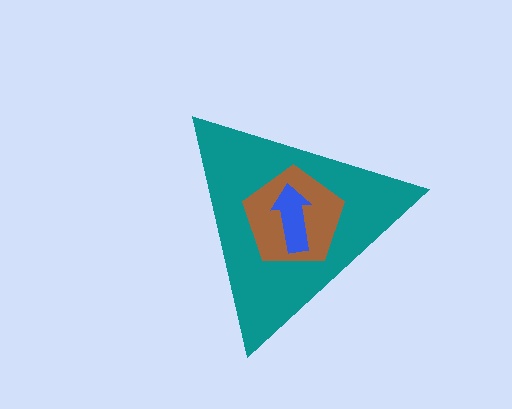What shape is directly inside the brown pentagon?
The blue arrow.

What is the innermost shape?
The blue arrow.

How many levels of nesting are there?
3.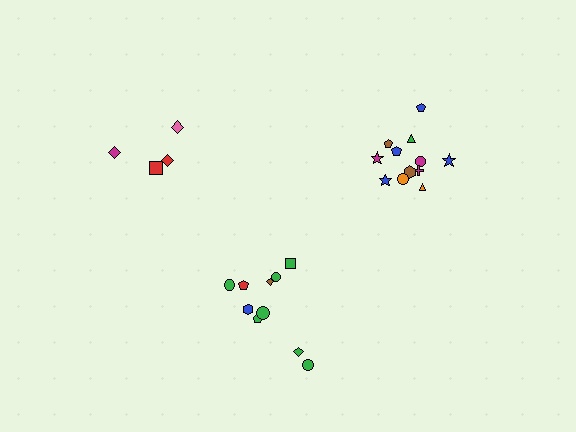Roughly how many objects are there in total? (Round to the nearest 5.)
Roughly 25 objects in total.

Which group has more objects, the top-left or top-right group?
The top-right group.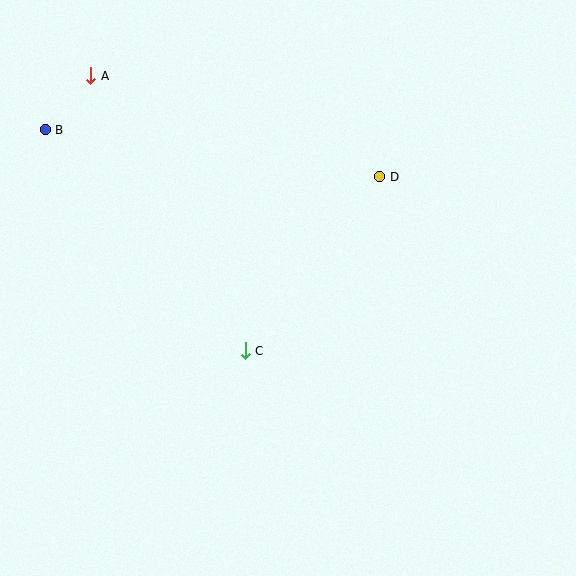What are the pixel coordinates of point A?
Point A is at (91, 76).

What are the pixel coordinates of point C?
Point C is at (245, 351).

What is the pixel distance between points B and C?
The distance between B and C is 298 pixels.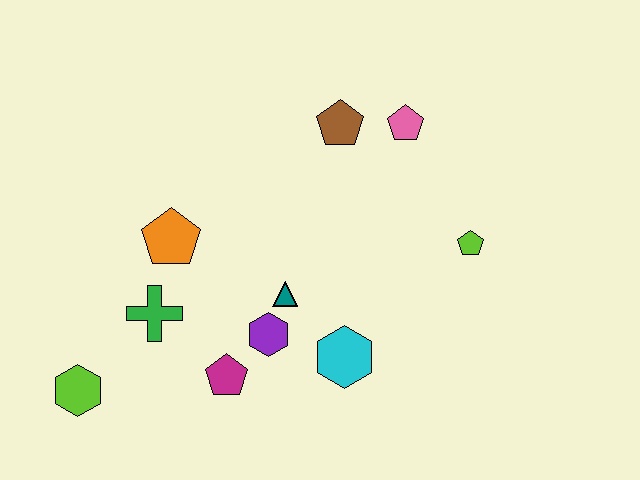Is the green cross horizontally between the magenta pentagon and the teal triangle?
No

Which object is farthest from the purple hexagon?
The pink pentagon is farthest from the purple hexagon.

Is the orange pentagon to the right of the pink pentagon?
No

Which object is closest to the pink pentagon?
The brown pentagon is closest to the pink pentagon.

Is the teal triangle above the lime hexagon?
Yes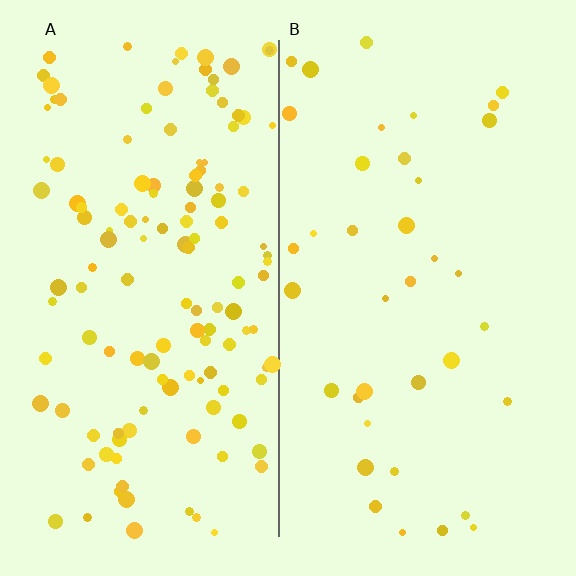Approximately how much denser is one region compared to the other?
Approximately 3.5× — region A over region B.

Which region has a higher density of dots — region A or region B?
A (the left).